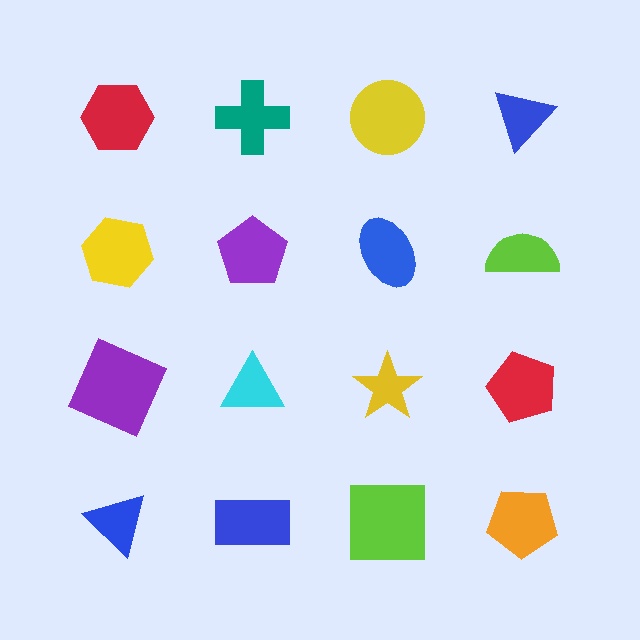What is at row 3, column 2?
A cyan triangle.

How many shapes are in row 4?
4 shapes.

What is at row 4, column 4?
An orange pentagon.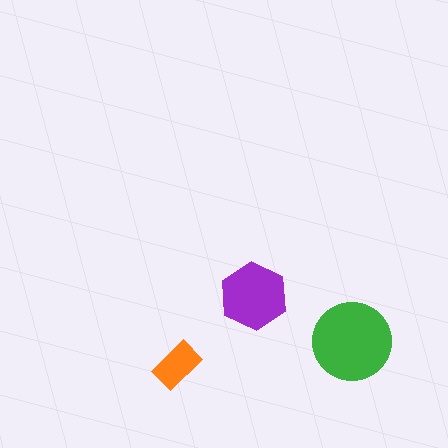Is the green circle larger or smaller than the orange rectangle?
Larger.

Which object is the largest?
The green circle.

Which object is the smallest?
The orange rectangle.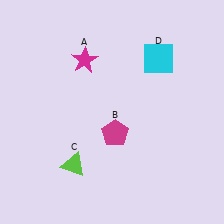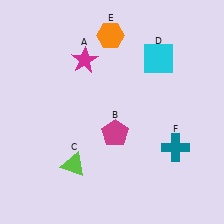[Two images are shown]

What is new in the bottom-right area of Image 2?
A teal cross (F) was added in the bottom-right area of Image 2.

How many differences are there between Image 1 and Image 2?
There are 2 differences between the two images.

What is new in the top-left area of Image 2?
An orange hexagon (E) was added in the top-left area of Image 2.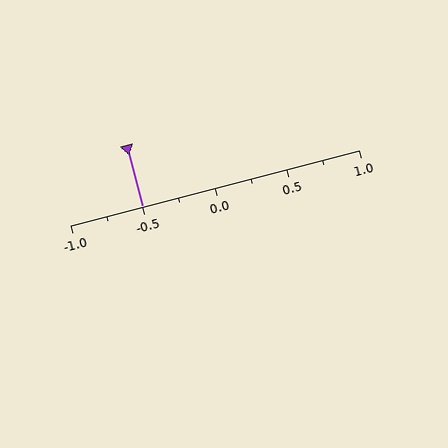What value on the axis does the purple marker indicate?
The marker indicates approximately -0.5.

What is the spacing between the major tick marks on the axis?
The major ticks are spaced 0.5 apart.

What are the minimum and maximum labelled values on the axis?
The axis runs from -1.0 to 1.0.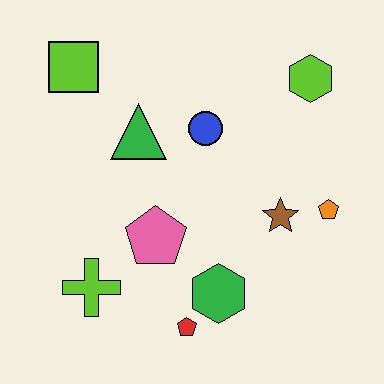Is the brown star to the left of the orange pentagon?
Yes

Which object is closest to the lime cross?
The pink pentagon is closest to the lime cross.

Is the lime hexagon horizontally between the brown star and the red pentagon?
No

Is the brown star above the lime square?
No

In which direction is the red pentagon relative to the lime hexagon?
The red pentagon is below the lime hexagon.